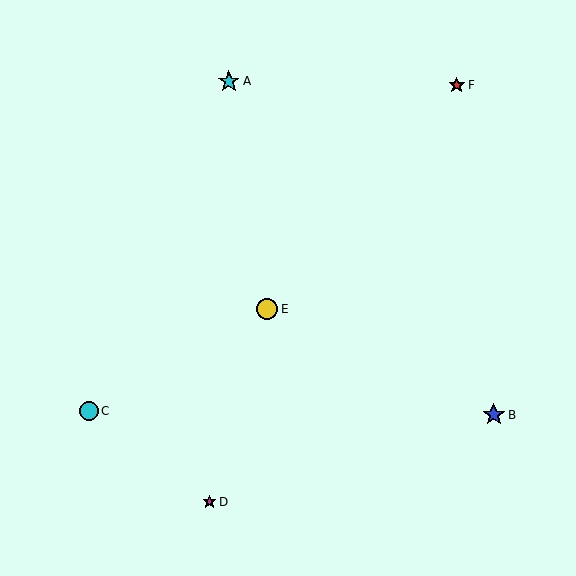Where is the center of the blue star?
The center of the blue star is at (494, 415).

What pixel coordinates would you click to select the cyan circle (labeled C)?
Click at (89, 411) to select the cyan circle C.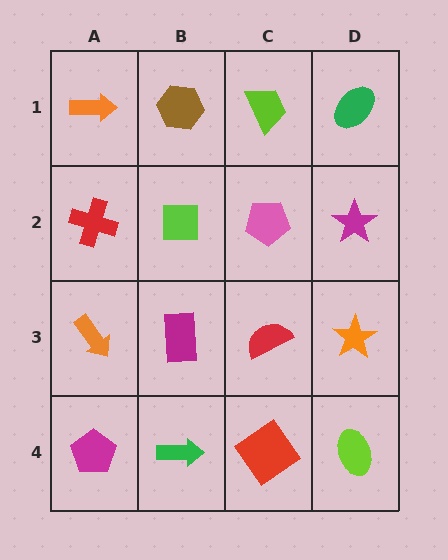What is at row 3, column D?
An orange star.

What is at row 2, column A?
A red cross.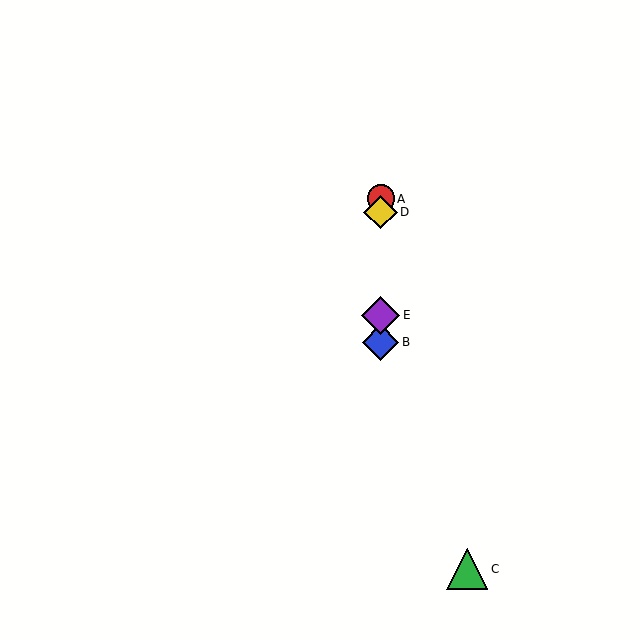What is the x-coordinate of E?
Object E is at x≈381.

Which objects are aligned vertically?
Objects A, B, D, E are aligned vertically.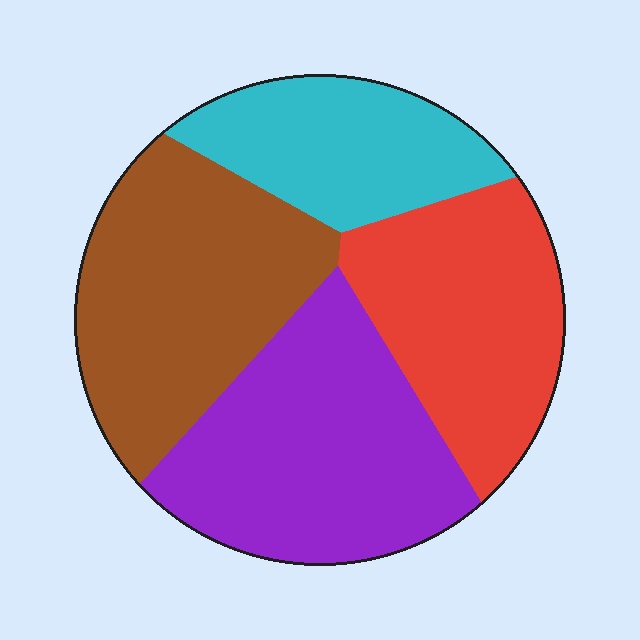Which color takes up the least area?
Cyan, at roughly 20%.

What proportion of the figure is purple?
Purple takes up about one third (1/3) of the figure.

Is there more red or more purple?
Purple.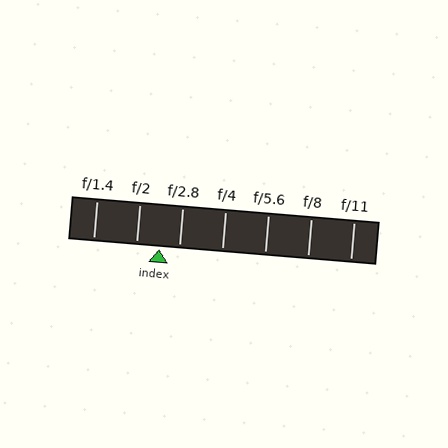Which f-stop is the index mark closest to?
The index mark is closest to f/2.8.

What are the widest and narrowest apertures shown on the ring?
The widest aperture shown is f/1.4 and the narrowest is f/11.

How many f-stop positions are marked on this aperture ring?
There are 7 f-stop positions marked.